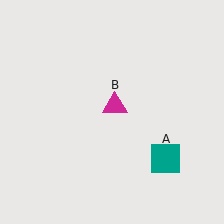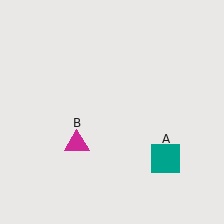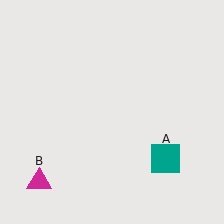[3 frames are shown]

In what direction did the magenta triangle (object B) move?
The magenta triangle (object B) moved down and to the left.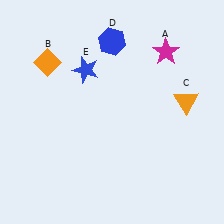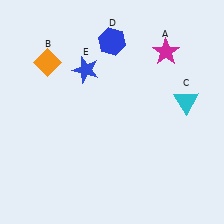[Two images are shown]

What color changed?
The triangle (C) changed from orange in Image 1 to cyan in Image 2.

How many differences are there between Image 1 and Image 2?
There is 1 difference between the two images.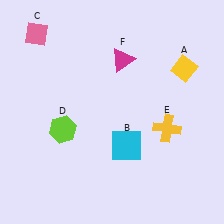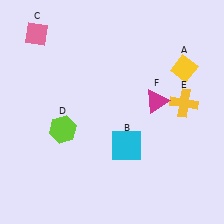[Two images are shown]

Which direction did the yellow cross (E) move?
The yellow cross (E) moved up.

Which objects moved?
The objects that moved are: the yellow cross (E), the magenta triangle (F).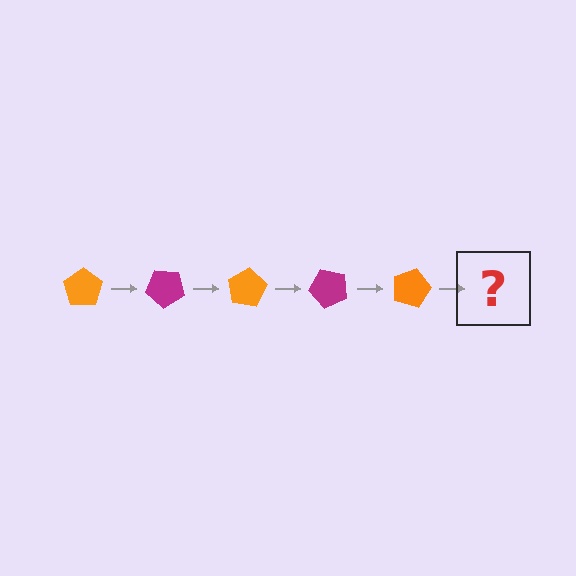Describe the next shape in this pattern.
It should be a magenta pentagon, rotated 200 degrees from the start.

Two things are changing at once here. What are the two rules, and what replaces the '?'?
The two rules are that it rotates 40 degrees each step and the color cycles through orange and magenta. The '?' should be a magenta pentagon, rotated 200 degrees from the start.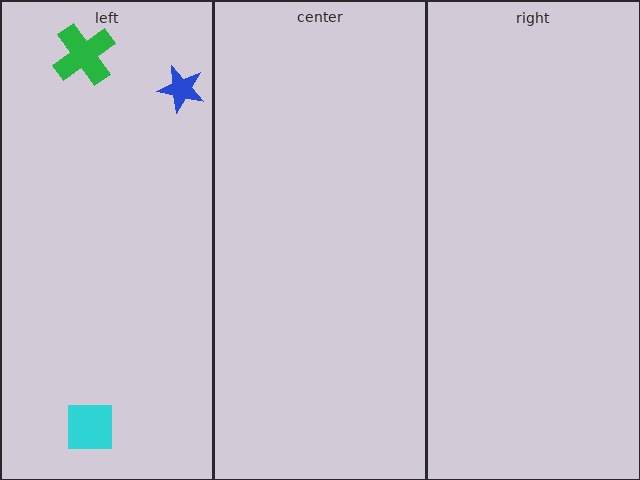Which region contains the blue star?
The left region.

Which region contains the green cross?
The left region.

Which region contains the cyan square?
The left region.